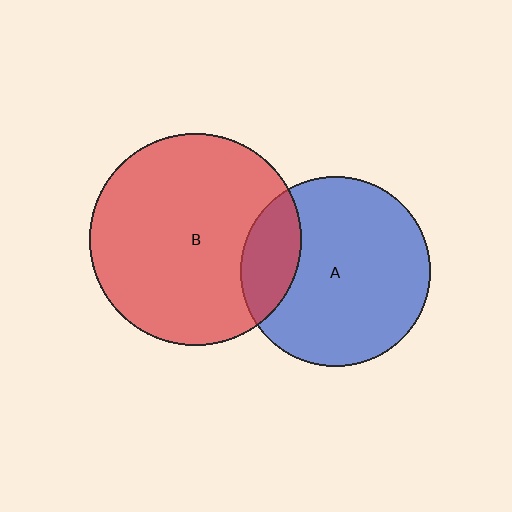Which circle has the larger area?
Circle B (red).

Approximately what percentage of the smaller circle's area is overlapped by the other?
Approximately 20%.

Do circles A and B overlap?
Yes.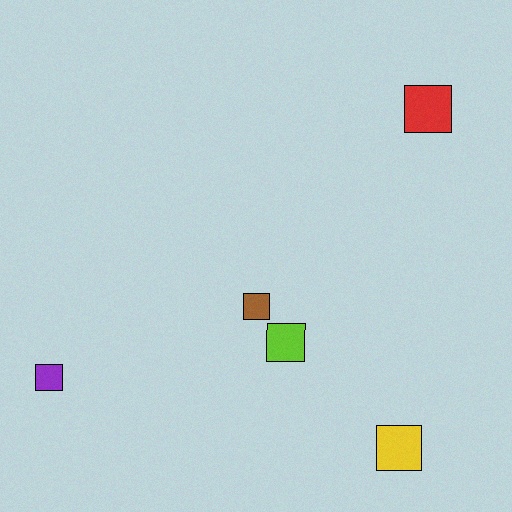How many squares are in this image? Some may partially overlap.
There are 5 squares.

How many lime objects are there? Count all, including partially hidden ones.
There is 1 lime object.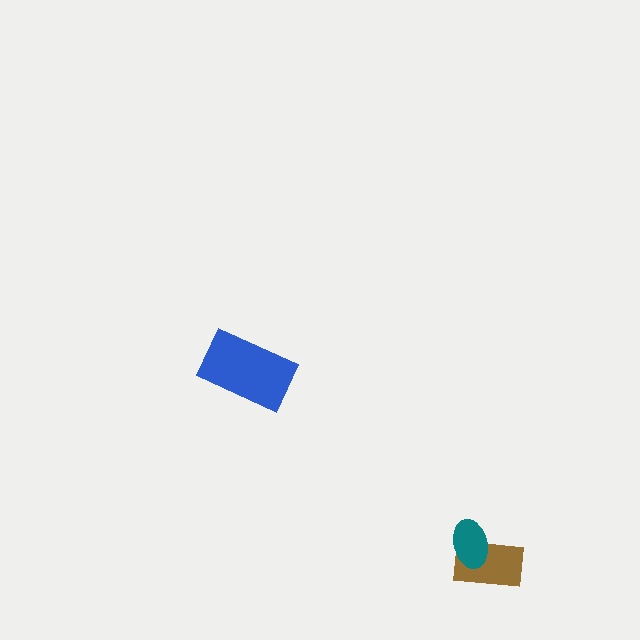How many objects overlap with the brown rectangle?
1 object overlaps with the brown rectangle.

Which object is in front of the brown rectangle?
The teal ellipse is in front of the brown rectangle.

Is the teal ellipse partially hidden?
No, no other shape covers it.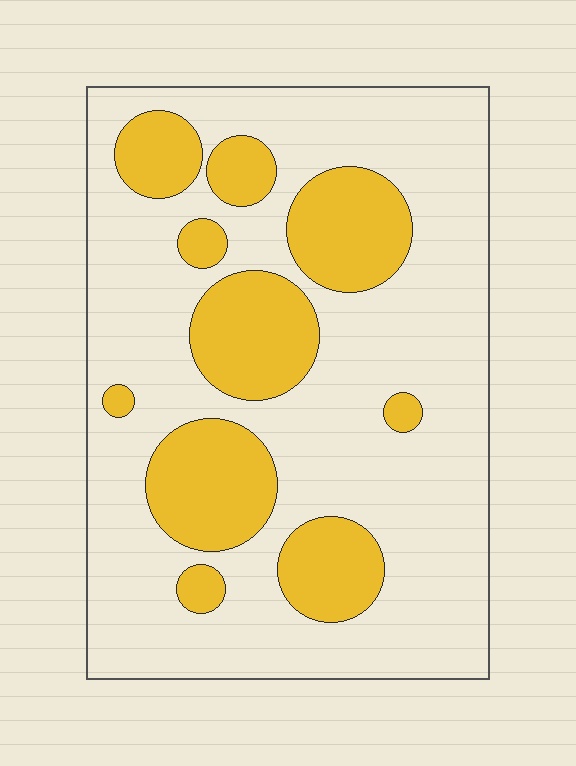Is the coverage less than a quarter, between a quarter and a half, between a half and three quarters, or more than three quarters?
Between a quarter and a half.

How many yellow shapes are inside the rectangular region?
10.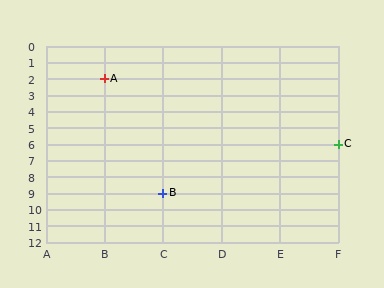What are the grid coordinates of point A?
Point A is at grid coordinates (B, 2).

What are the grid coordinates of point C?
Point C is at grid coordinates (F, 6).